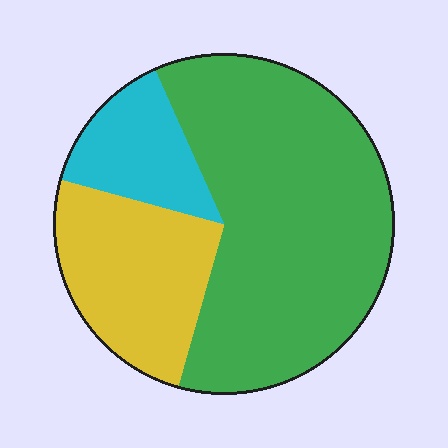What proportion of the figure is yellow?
Yellow covers 25% of the figure.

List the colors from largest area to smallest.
From largest to smallest: green, yellow, cyan.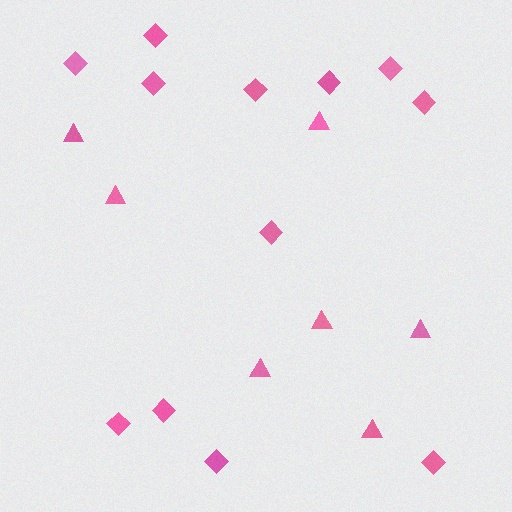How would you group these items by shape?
There are 2 groups: one group of diamonds (12) and one group of triangles (7).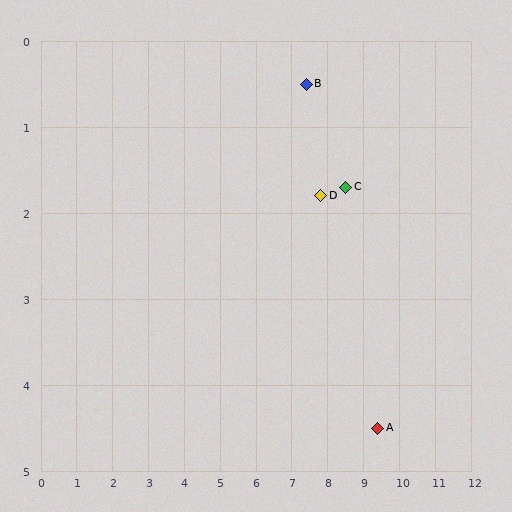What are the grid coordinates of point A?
Point A is at approximately (9.4, 4.5).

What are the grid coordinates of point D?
Point D is at approximately (7.8, 1.8).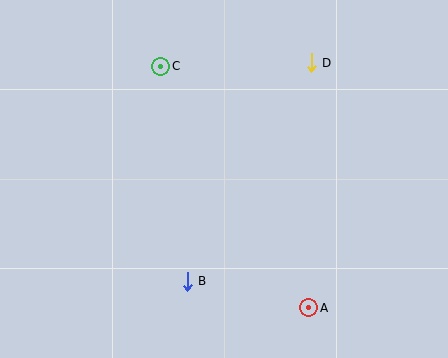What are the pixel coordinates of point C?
Point C is at (161, 66).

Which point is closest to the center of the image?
Point B at (188, 281) is closest to the center.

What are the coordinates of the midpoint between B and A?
The midpoint between B and A is at (248, 294).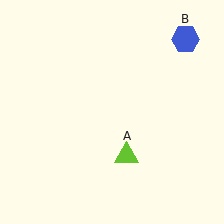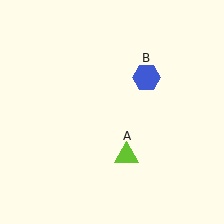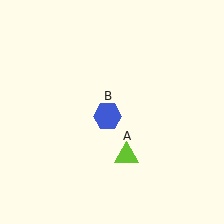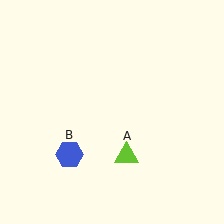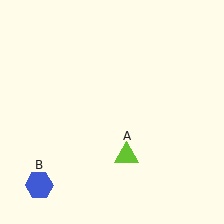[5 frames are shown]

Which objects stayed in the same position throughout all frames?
Lime triangle (object A) remained stationary.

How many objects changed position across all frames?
1 object changed position: blue hexagon (object B).